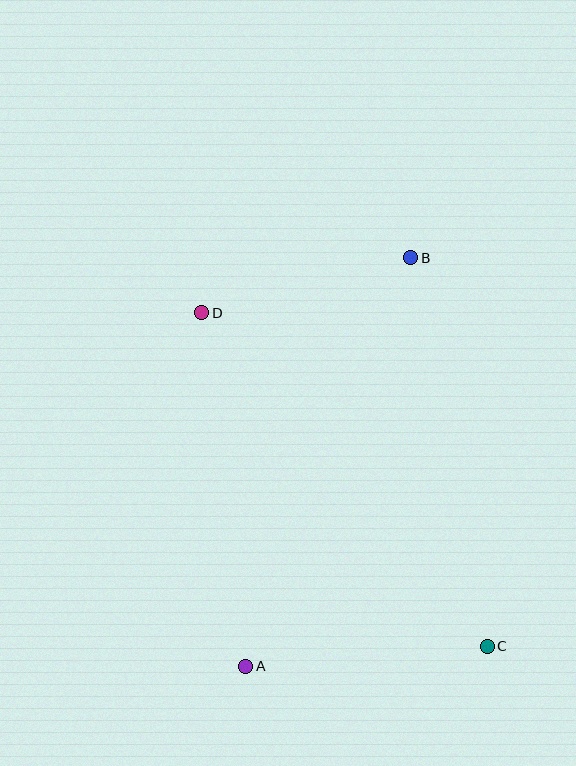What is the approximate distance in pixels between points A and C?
The distance between A and C is approximately 242 pixels.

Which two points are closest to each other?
Points B and D are closest to each other.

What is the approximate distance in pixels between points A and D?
The distance between A and D is approximately 356 pixels.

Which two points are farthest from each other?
Points A and B are farthest from each other.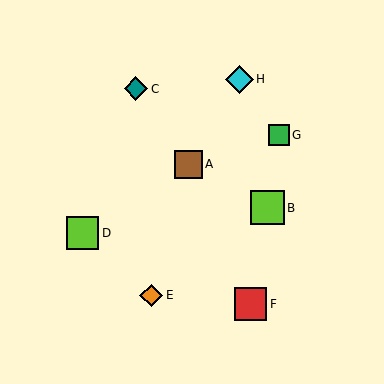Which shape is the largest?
The lime square (labeled B) is the largest.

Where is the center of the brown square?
The center of the brown square is at (188, 164).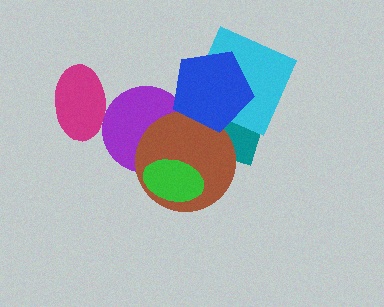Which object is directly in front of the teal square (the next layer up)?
The brown circle is directly in front of the teal square.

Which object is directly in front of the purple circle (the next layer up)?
The brown circle is directly in front of the purple circle.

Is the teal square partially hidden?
Yes, it is partially covered by another shape.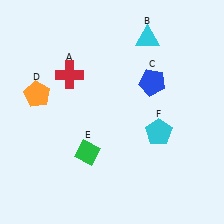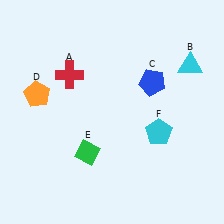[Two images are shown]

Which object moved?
The cyan triangle (B) moved right.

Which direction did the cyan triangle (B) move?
The cyan triangle (B) moved right.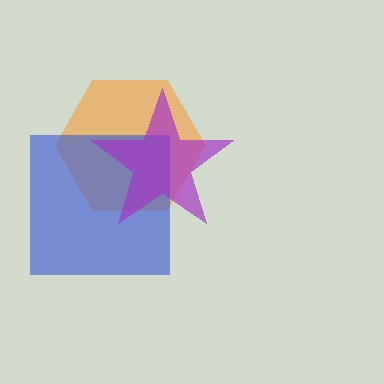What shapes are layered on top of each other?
The layered shapes are: an orange hexagon, a blue square, a purple star.